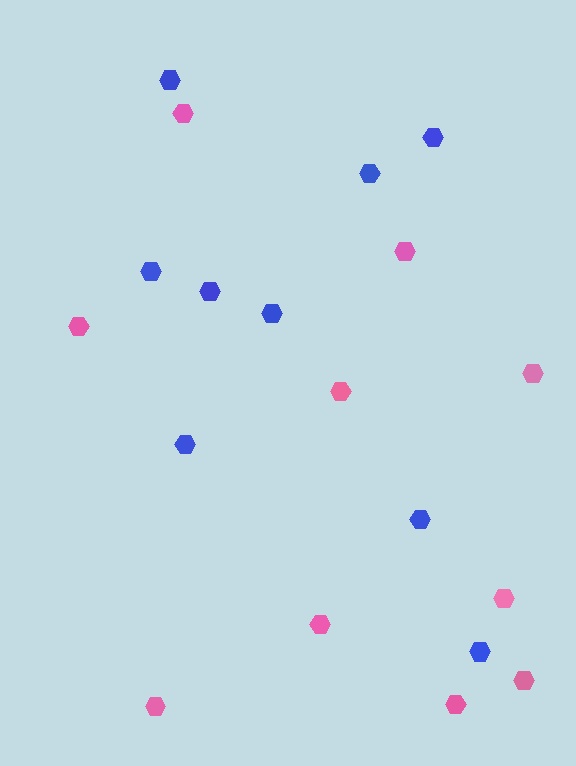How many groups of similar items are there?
There are 2 groups: one group of blue hexagons (9) and one group of pink hexagons (10).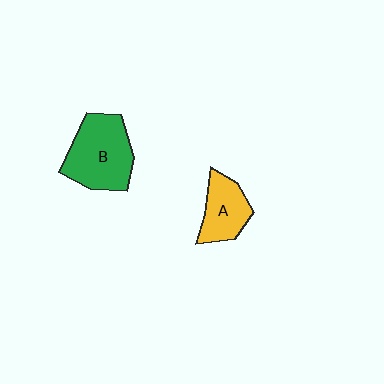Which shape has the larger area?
Shape B (green).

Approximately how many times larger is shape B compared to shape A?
Approximately 1.6 times.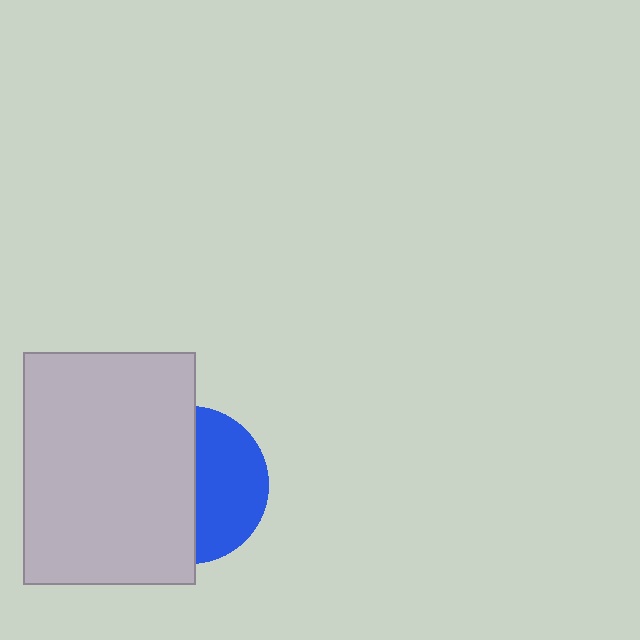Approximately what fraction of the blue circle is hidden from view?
Roughly 54% of the blue circle is hidden behind the light gray rectangle.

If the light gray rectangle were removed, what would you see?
You would see the complete blue circle.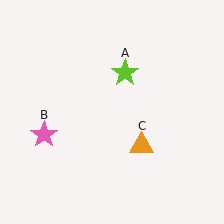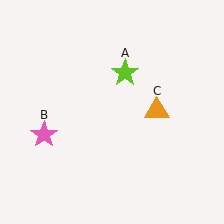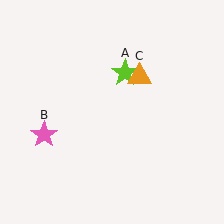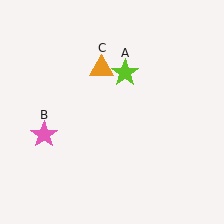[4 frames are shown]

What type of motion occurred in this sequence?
The orange triangle (object C) rotated counterclockwise around the center of the scene.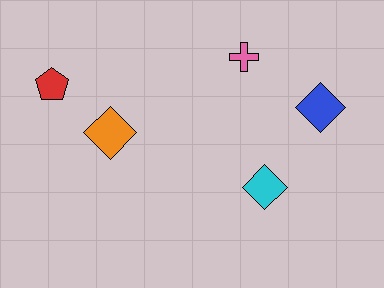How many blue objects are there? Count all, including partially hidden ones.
There is 1 blue object.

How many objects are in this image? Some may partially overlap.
There are 5 objects.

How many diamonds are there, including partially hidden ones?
There are 3 diamonds.